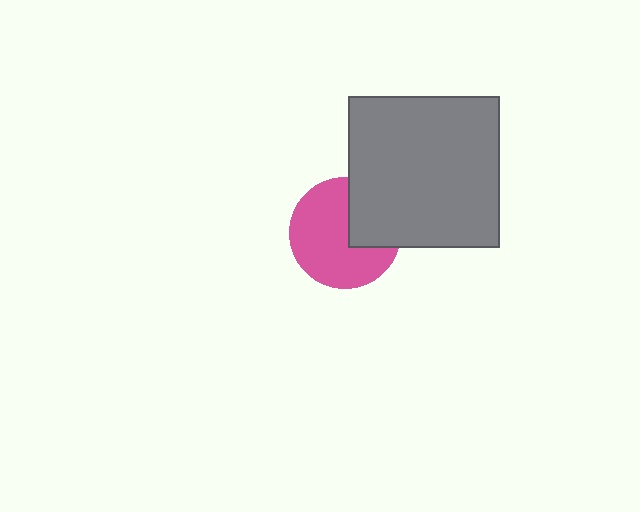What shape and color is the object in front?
The object in front is a gray square.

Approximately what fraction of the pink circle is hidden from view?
Roughly 31% of the pink circle is hidden behind the gray square.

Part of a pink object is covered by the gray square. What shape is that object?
It is a circle.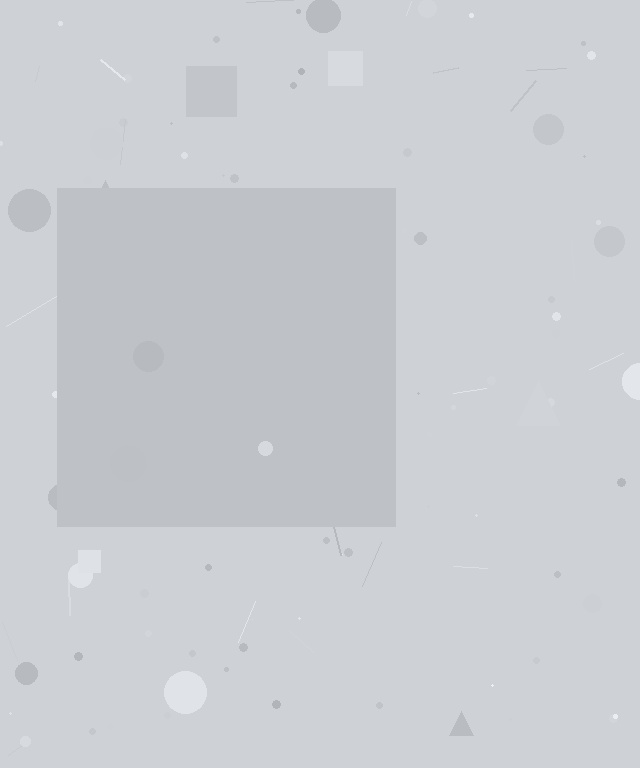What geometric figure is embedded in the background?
A square is embedded in the background.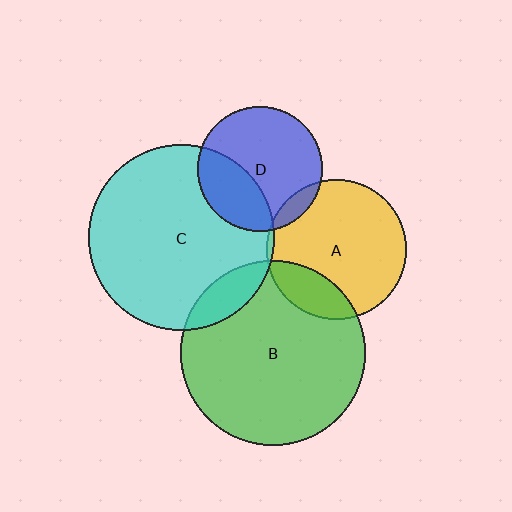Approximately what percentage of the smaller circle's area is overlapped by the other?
Approximately 5%.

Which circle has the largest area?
Circle C (cyan).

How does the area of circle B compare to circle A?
Approximately 1.7 times.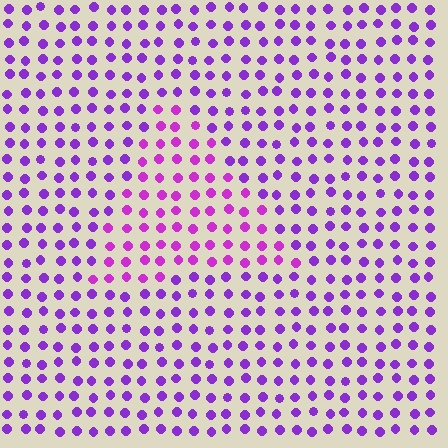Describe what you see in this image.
The image is filled with small purple elements in a uniform arrangement. A triangle-shaped region is visible where the elements are tinted to a slightly different hue, forming a subtle color boundary.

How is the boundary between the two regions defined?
The boundary is defined purely by a slight shift in hue (about 24 degrees). Spacing, size, and orientation are identical on both sides.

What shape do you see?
I see a triangle.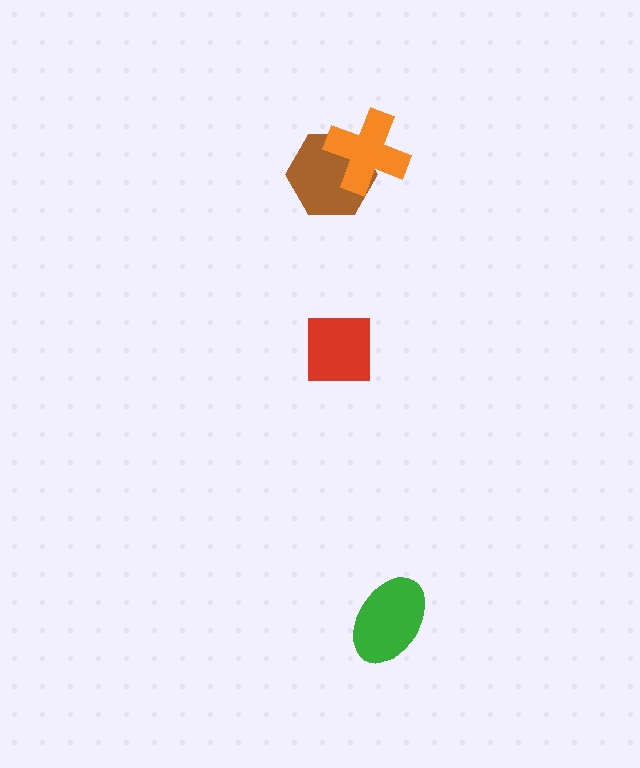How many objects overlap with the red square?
0 objects overlap with the red square.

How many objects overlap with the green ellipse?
0 objects overlap with the green ellipse.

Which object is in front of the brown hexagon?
The orange cross is in front of the brown hexagon.